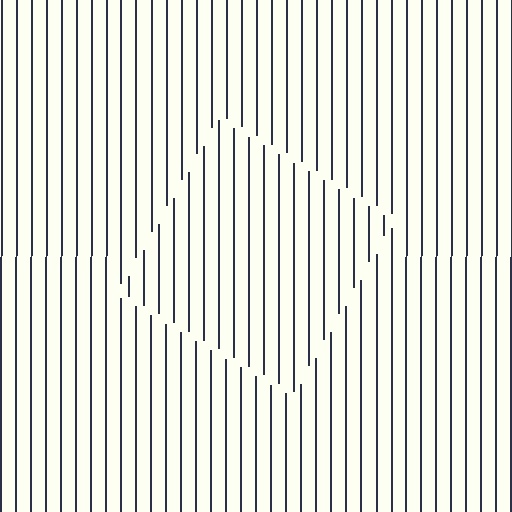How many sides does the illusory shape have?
4 sides — the line-ends trace a square.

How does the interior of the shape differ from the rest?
The interior of the shape contains the same grating, shifted by half a period — the contour is defined by the phase discontinuity where line-ends from the inner and outer gratings abut.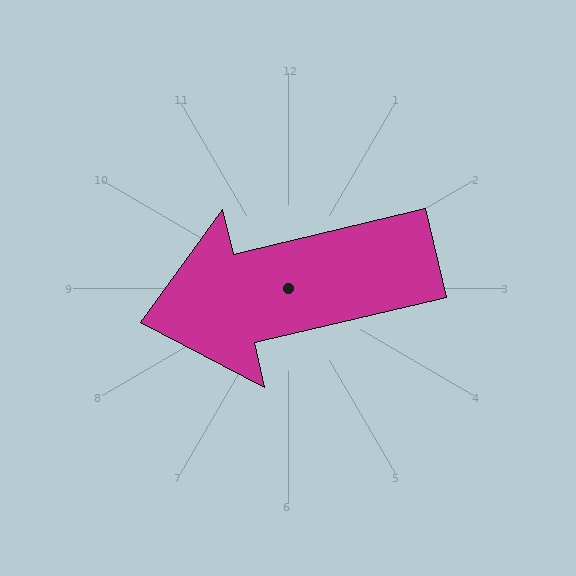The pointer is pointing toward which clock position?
Roughly 9 o'clock.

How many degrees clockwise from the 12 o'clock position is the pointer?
Approximately 257 degrees.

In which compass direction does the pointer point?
West.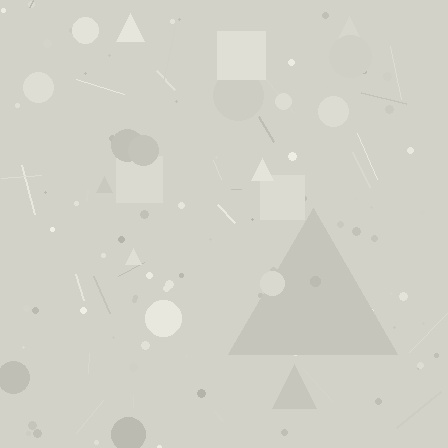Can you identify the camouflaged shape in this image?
The camouflaged shape is a triangle.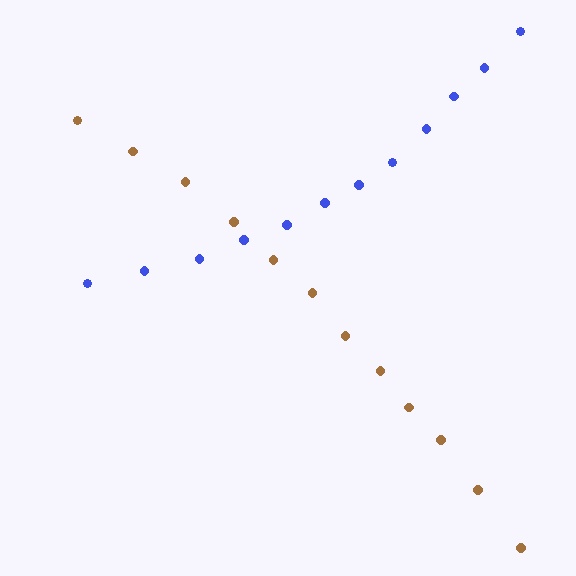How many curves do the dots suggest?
There are 2 distinct paths.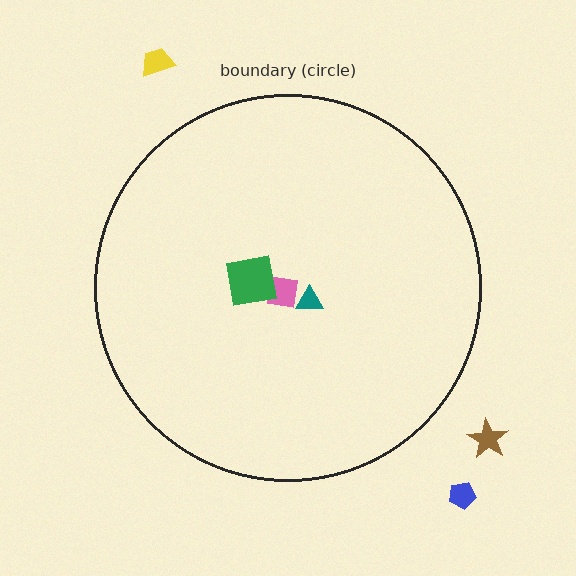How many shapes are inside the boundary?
3 inside, 3 outside.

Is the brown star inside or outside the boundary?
Outside.